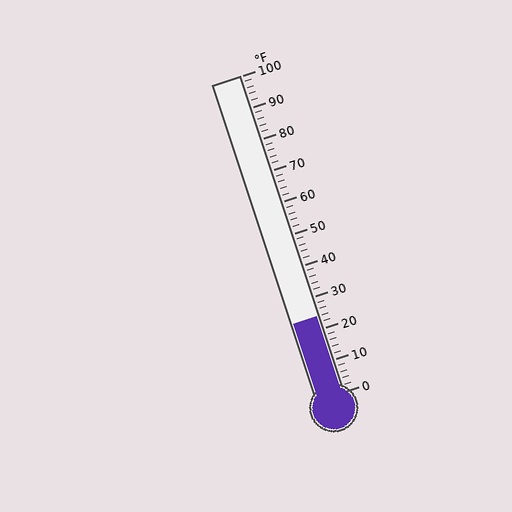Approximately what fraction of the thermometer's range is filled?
The thermometer is filled to approximately 25% of its range.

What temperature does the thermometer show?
The thermometer shows approximately 24°F.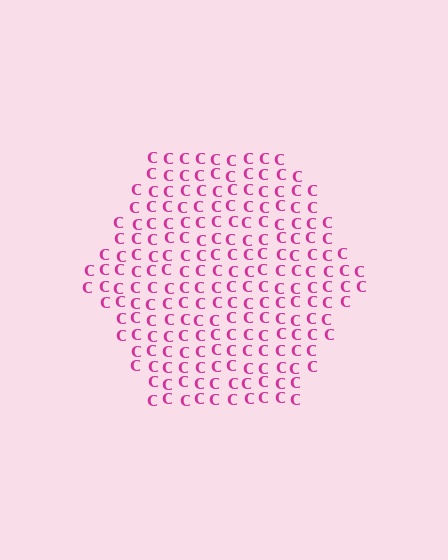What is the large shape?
The large shape is a hexagon.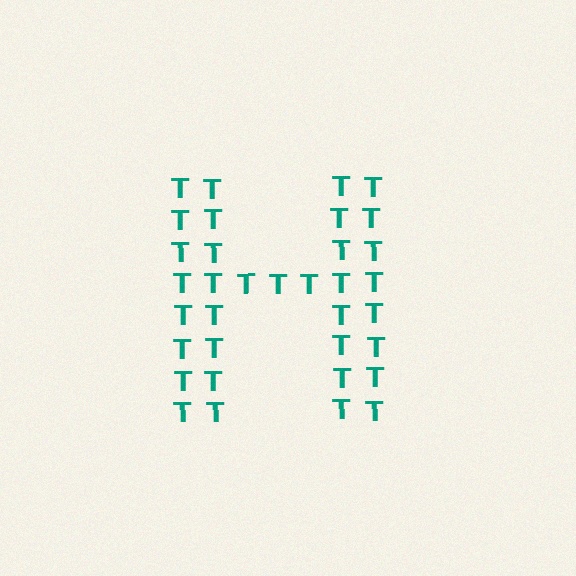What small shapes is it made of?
It is made of small letter T's.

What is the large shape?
The large shape is the letter H.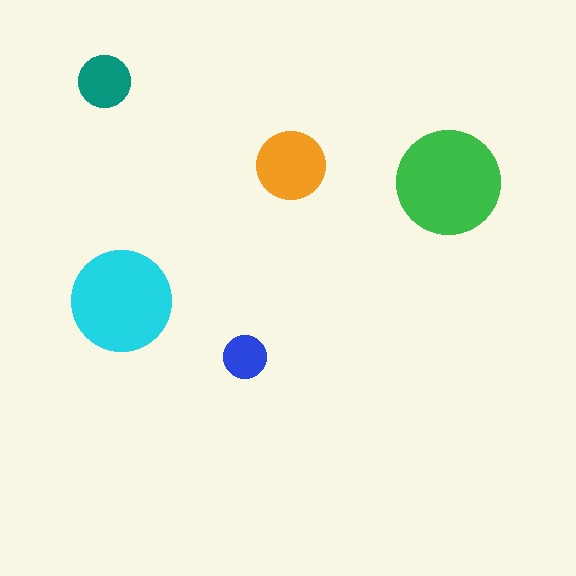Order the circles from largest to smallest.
the green one, the cyan one, the orange one, the teal one, the blue one.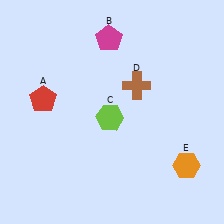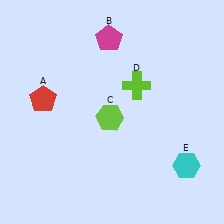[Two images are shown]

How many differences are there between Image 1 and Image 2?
There are 2 differences between the two images.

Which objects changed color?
D changed from brown to lime. E changed from orange to cyan.